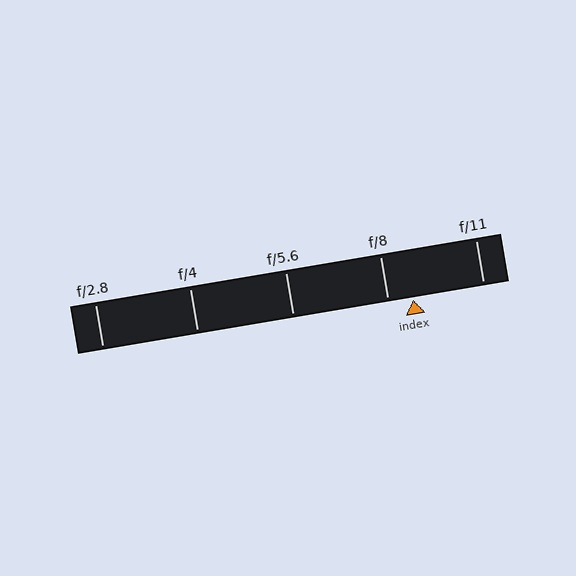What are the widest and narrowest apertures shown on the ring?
The widest aperture shown is f/2.8 and the narrowest is f/11.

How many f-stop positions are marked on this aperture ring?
There are 5 f-stop positions marked.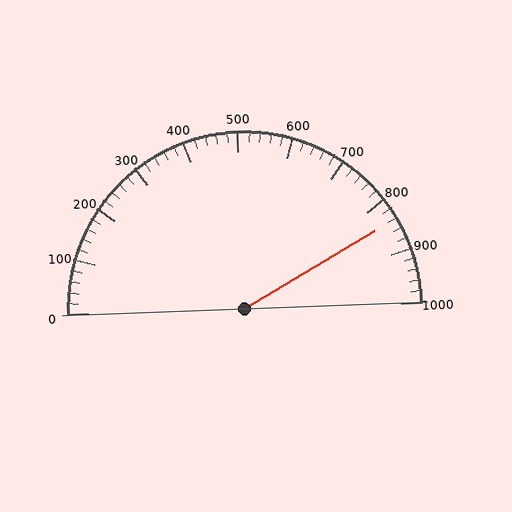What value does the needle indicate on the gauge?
The needle indicates approximately 840.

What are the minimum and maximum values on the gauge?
The gauge ranges from 0 to 1000.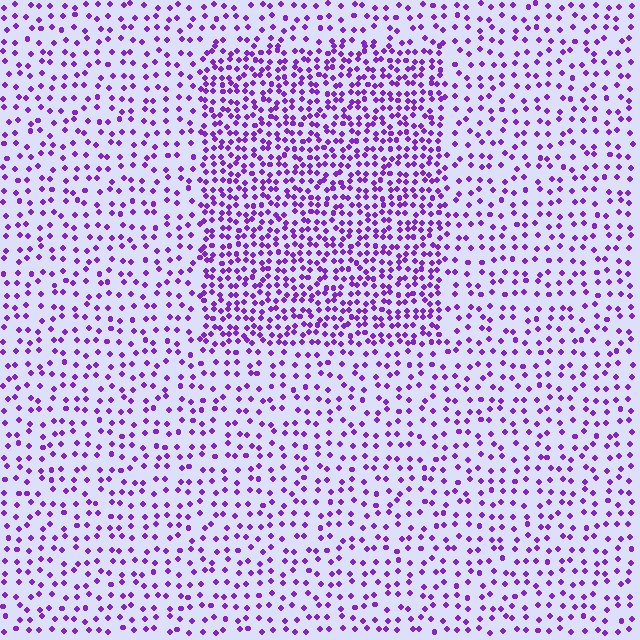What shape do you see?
I see a rectangle.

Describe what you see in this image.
The image contains small purple elements arranged at two different densities. A rectangle-shaped region is visible where the elements are more densely packed than the surrounding area.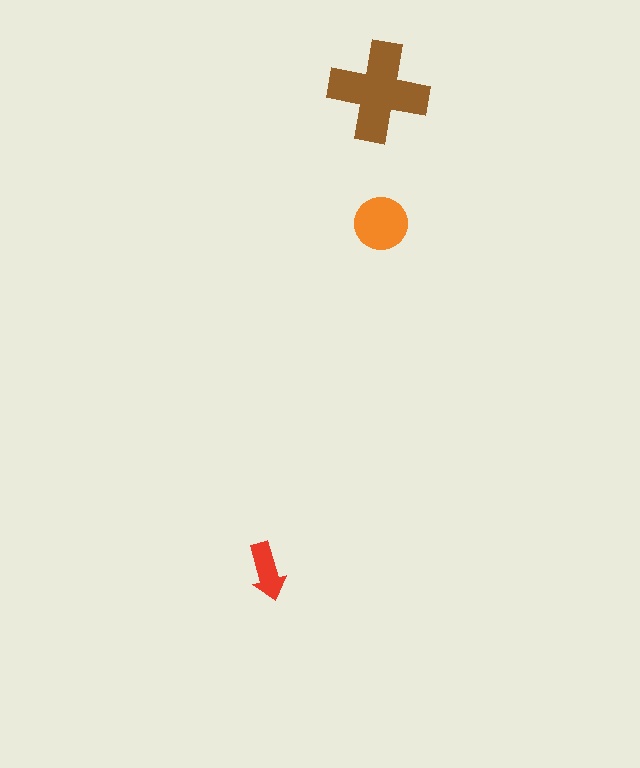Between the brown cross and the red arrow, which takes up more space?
The brown cross.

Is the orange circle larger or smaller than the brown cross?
Smaller.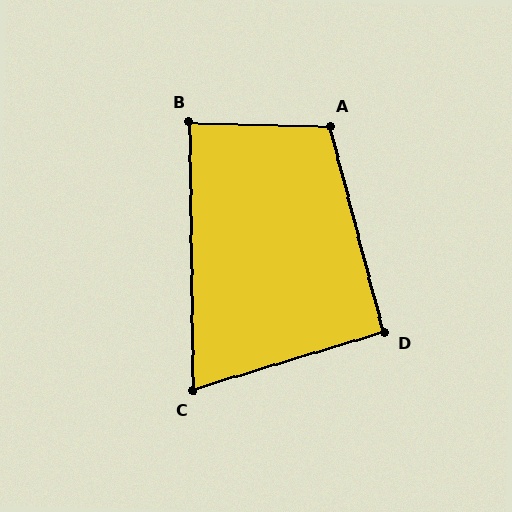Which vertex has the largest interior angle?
A, at approximately 106 degrees.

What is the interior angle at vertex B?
Approximately 88 degrees (approximately right).